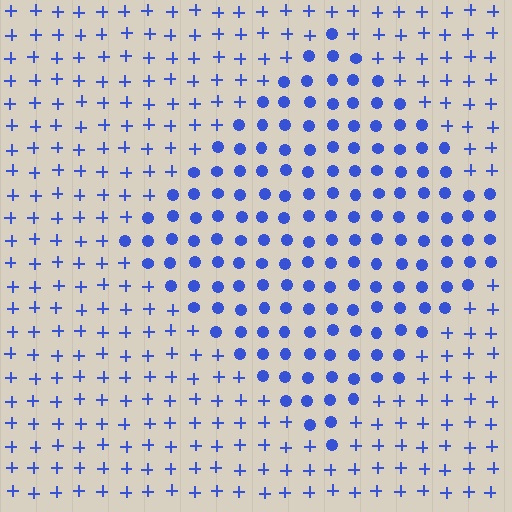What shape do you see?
I see a diamond.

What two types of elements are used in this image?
The image uses circles inside the diamond region and plus signs outside it.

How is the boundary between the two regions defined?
The boundary is defined by a change in element shape: circles inside vs. plus signs outside. All elements share the same color and spacing.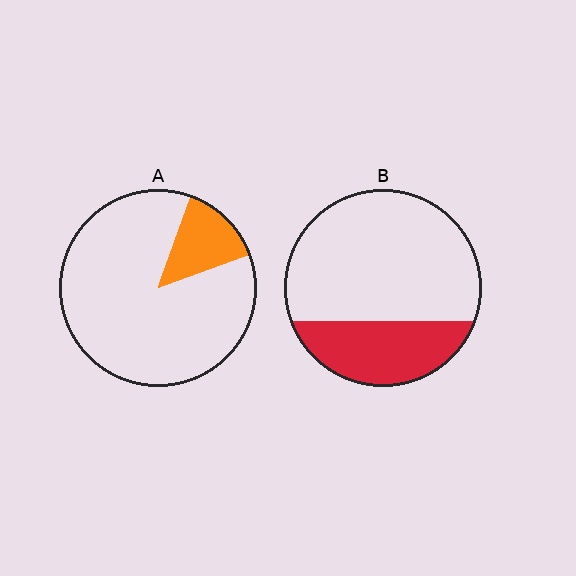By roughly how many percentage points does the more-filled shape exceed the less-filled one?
By roughly 15 percentage points (B over A).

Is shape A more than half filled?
No.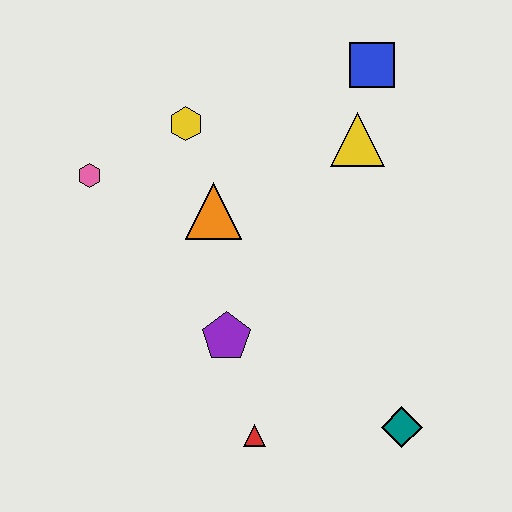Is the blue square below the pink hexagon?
No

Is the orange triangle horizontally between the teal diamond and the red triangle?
No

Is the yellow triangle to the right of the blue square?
No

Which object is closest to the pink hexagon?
The yellow hexagon is closest to the pink hexagon.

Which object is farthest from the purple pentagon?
The blue square is farthest from the purple pentagon.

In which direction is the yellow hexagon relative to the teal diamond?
The yellow hexagon is above the teal diamond.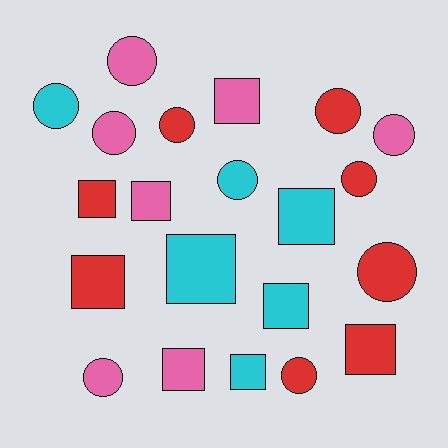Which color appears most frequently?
Red, with 8 objects.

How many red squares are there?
There are 3 red squares.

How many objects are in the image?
There are 21 objects.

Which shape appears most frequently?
Circle, with 11 objects.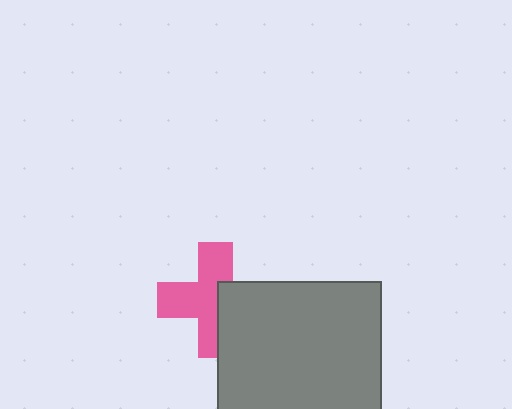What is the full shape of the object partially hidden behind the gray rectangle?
The partially hidden object is a pink cross.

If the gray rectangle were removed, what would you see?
You would see the complete pink cross.